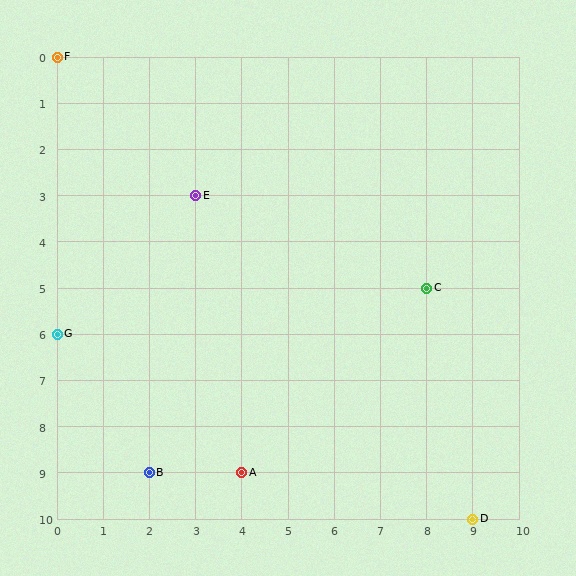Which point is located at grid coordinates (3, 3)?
Point E is at (3, 3).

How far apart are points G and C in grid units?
Points G and C are 8 columns and 1 row apart (about 8.1 grid units diagonally).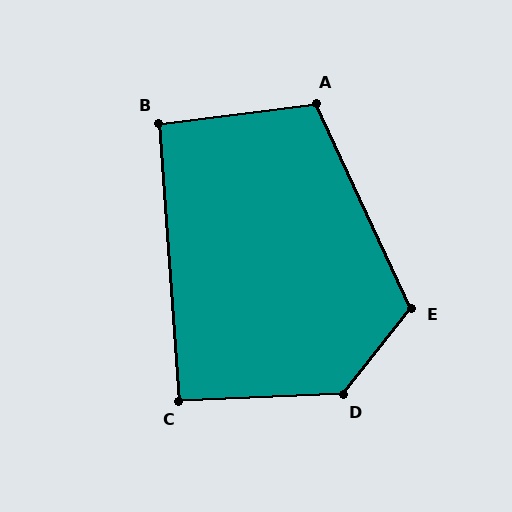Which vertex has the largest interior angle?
D, at approximately 130 degrees.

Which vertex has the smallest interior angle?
C, at approximately 92 degrees.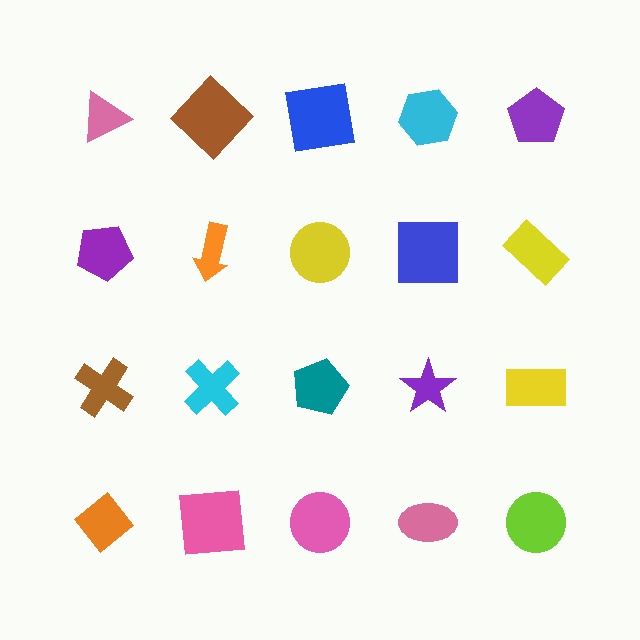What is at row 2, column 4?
A blue square.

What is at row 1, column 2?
A brown diamond.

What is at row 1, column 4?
A cyan hexagon.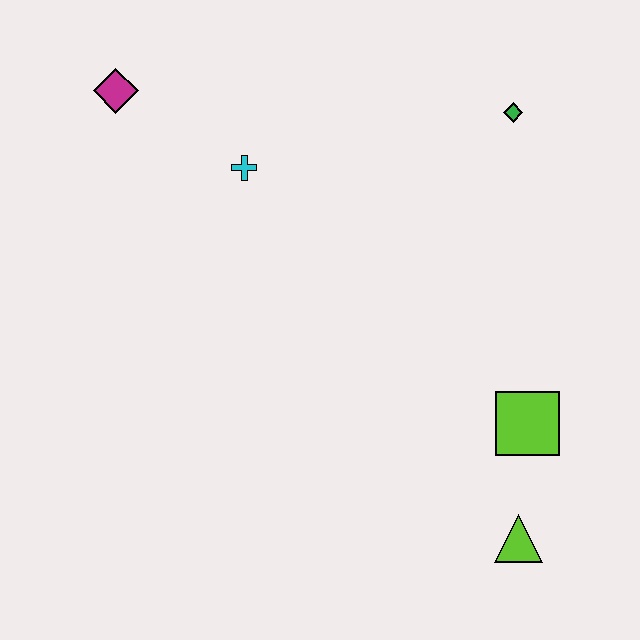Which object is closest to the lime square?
The lime triangle is closest to the lime square.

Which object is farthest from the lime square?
The magenta diamond is farthest from the lime square.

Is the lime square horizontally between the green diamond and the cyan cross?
No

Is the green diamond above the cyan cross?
Yes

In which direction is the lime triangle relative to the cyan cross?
The lime triangle is below the cyan cross.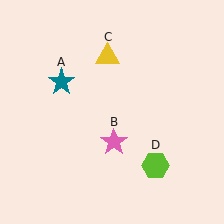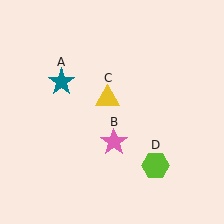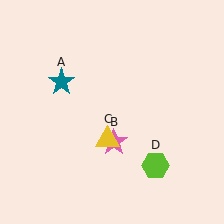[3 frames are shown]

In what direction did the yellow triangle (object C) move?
The yellow triangle (object C) moved down.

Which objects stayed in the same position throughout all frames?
Teal star (object A) and pink star (object B) and lime hexagon (object D) remained stationary.